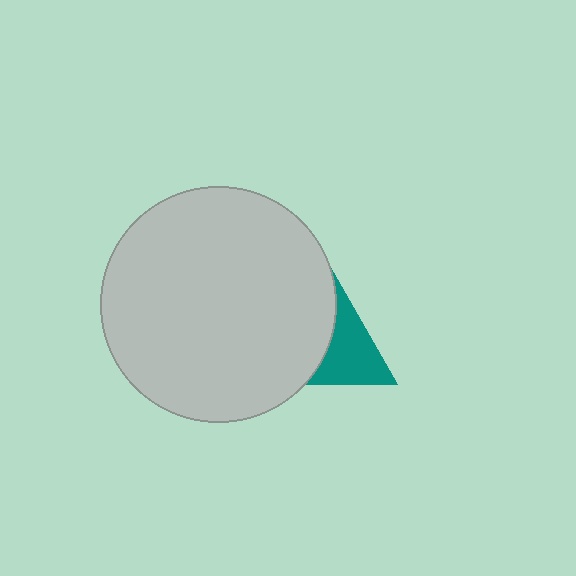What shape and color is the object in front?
The object in front is a light gray circle.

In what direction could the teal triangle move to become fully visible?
The teal triangle could move right. That would shift it out from behind the light gray circle entirely.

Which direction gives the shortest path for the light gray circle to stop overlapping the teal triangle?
Moving left gives the shortest separation.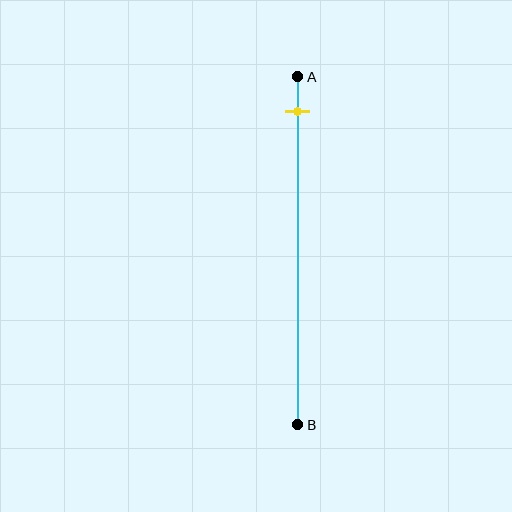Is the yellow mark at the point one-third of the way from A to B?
No, the mark is at about 10% from A, not at the 33% one-third point.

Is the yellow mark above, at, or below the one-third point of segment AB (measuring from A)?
The yellow mark is above the one-third point of segment AB.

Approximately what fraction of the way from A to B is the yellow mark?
The yellow mark is approximately 10% of the way from A to B.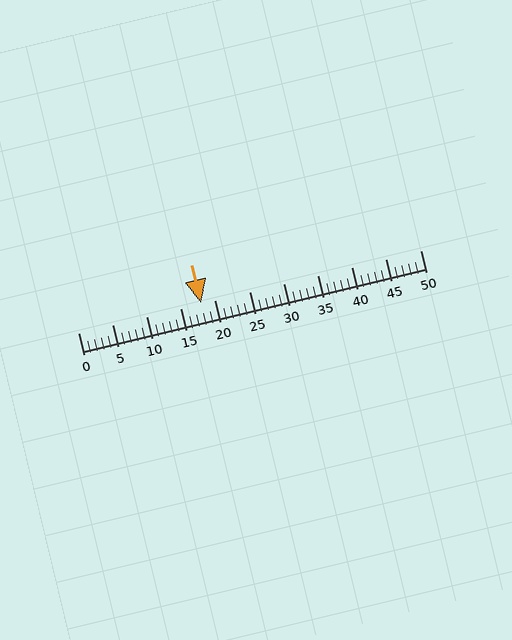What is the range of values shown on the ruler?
The ruler shows values from 0 to 50.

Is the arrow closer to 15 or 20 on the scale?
The arrow is closer to 20.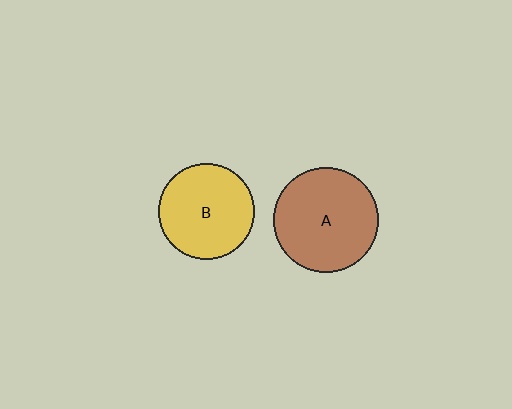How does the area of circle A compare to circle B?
Approximately 1.2 times.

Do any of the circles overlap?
No, none of the circles overlap.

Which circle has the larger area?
Circle A (brown).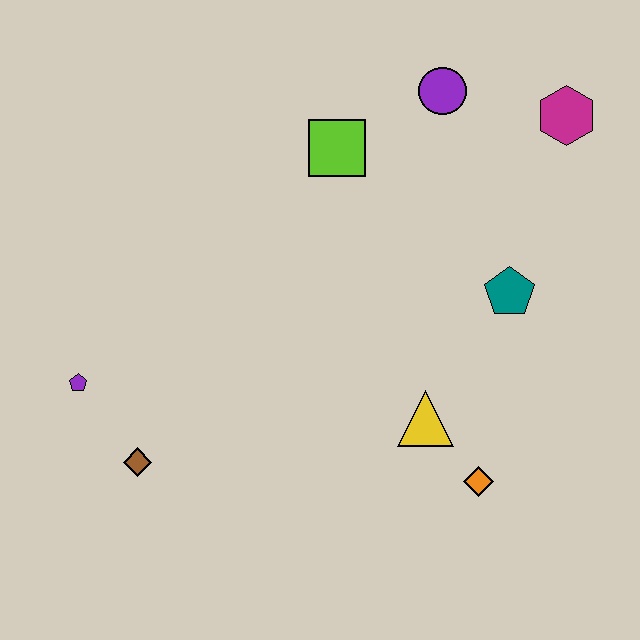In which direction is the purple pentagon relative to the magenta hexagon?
The purple pentagon is to the left of the magenta hexagon.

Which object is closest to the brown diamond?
The purple pentagon is closest to the brown diamond.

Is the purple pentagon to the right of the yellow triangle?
No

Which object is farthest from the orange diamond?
The purple pentagon is farthest from the orange diamond.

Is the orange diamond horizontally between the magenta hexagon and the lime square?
Yes